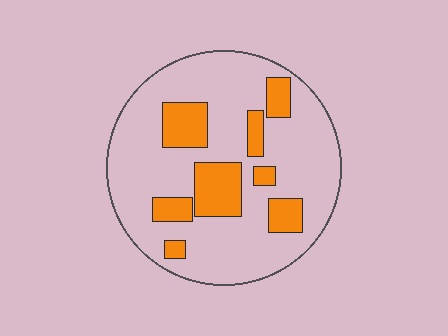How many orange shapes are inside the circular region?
8.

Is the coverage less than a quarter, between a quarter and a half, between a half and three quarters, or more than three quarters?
Less than a quarter.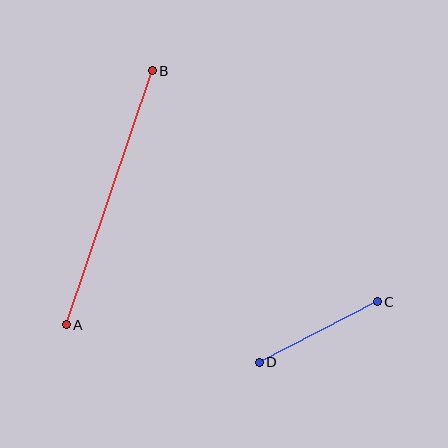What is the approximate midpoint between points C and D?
The midpoint is at approximately (318, 332) pixels.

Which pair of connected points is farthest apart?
Points A and B are farthest apart.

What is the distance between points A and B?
The distance is approximately 268 pixels.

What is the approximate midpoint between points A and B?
The midpoint is at approximately (109, 198) pixels.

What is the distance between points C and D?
The distance is approximately 133 pixels.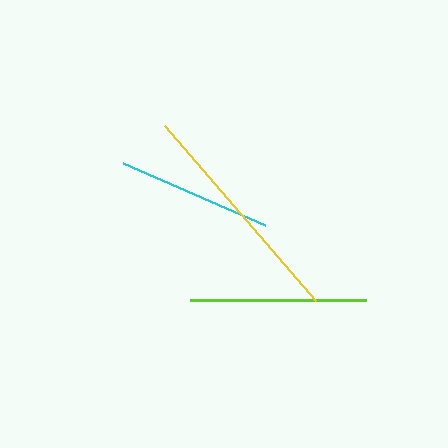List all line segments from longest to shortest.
From longest to shortest: yellow, lime, cyan.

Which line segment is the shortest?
The cyan line is the shortest at approximately 155 pixels.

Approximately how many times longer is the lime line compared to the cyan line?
The lime line is approximately 1.1 times the length of the cyan line.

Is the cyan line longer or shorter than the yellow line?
The yellow line is longer than the cyan line.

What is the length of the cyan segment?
The cyan segment is approximately 155 pixels long.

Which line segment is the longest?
The yellow line is the longest at approximately 231 pixels.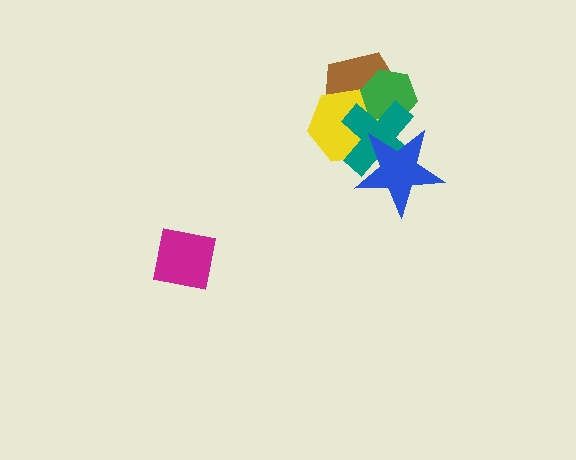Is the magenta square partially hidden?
No, no other shape covers it.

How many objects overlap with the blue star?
2 objects overlap with the blue star.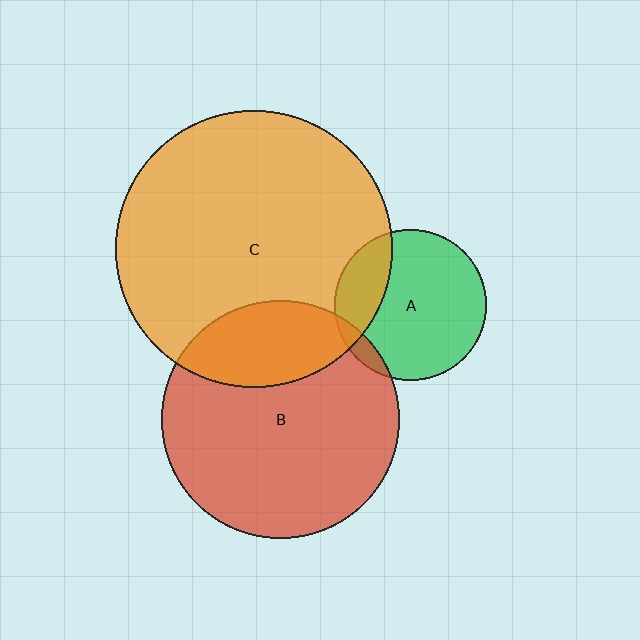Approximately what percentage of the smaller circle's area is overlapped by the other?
Approximately 5%.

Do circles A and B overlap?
Yes.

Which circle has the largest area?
Circle C (orange).